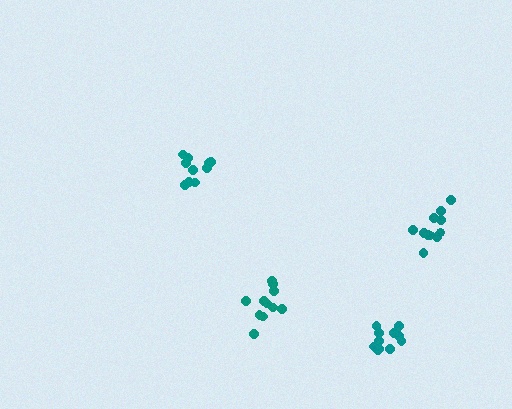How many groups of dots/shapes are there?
There are 4 groups.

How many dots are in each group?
Group 1: 11 dots, Group 2: 10 dots, Group 3: 11 dots, Group 4: 11 dots (43 total).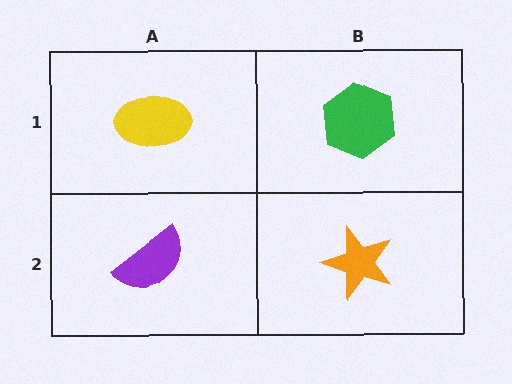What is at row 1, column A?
A yellow ellipse.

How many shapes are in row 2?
2 shapes.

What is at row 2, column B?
An orange star.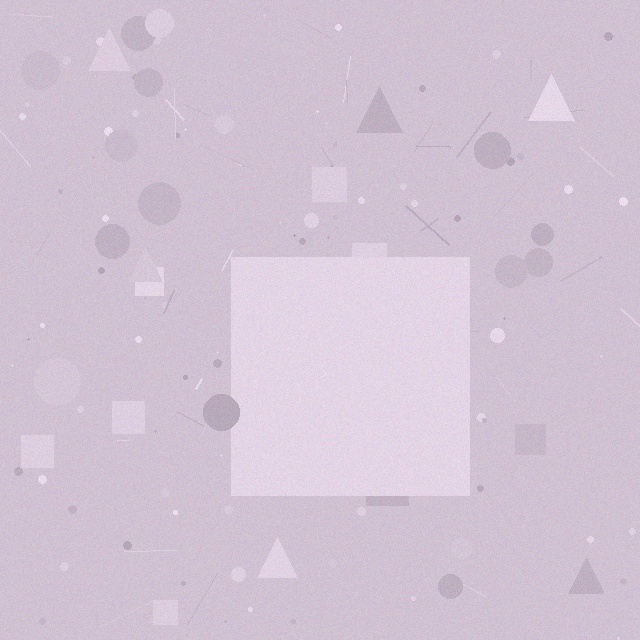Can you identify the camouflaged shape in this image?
The camouflaged shape is a square.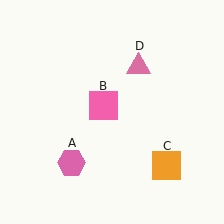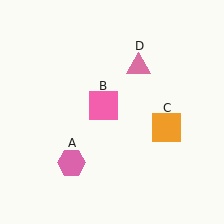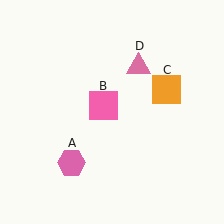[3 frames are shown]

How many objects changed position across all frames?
1 object changed position: orange square (object C).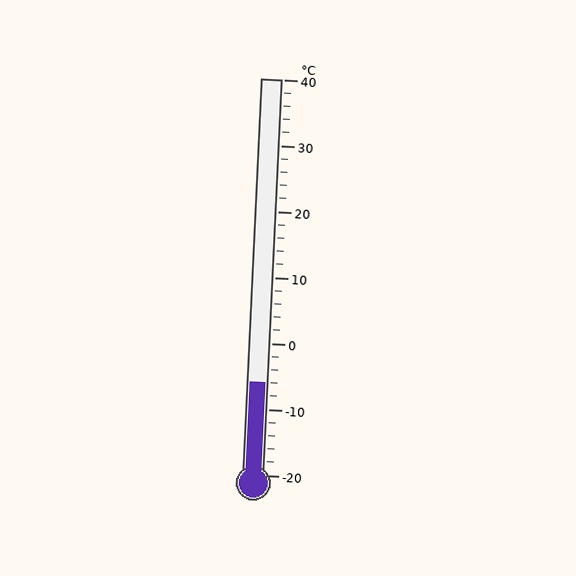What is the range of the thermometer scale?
The thermometer scale ranges from -20°C to 40°C.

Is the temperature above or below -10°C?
The temperature is above -10°C.